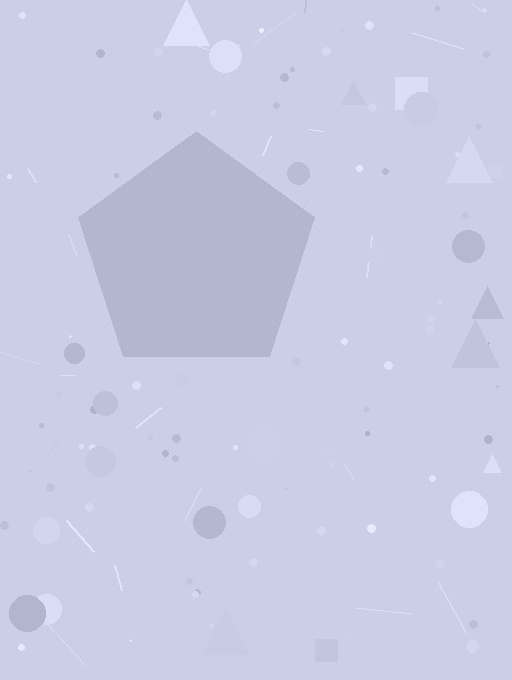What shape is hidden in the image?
A pentagon is hidden in the image.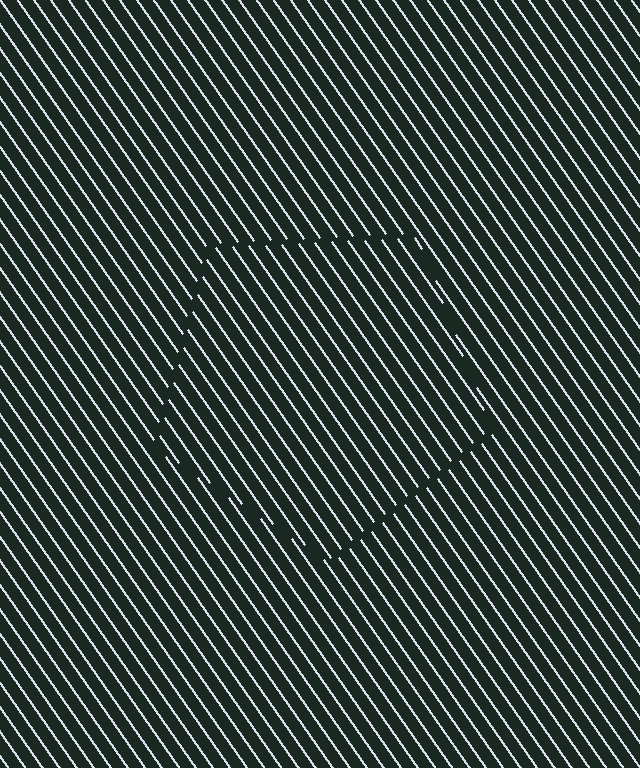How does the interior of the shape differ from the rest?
The interior of the shape contains the same grating, shifted by half a period — the contour is defined by the phase discontinuity where line-ends from the inner and outer gratings abut.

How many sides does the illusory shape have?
5 sides — the line-ends trace a pentagon.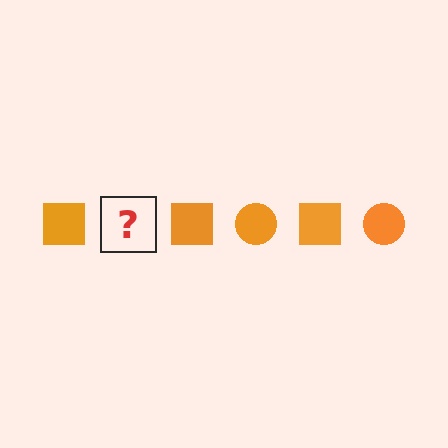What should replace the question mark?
The question mark should be replaced with an orange circle.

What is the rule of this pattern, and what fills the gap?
The rule is that the pattern cycles through square, circle shapes in orange. The gap should be filled with an orange circle.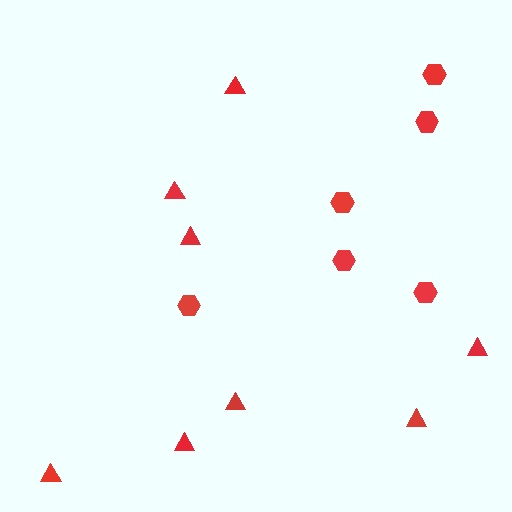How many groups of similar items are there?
There are 2 groups: one group of hexagons (6) and one group of triangles (8).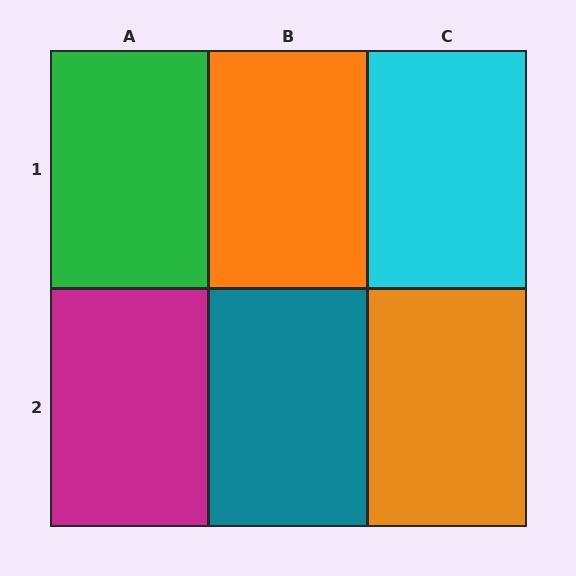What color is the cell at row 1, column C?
Cyan.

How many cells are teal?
1 cell is teal.